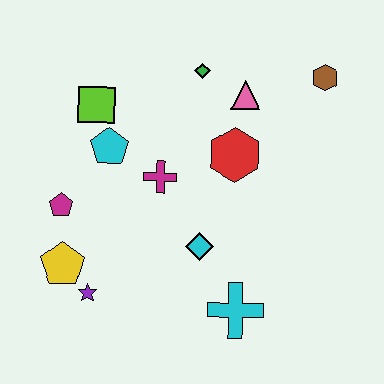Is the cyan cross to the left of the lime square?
No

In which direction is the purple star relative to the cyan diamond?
The purple star is to the left of the cyan diamond.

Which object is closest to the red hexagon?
The pink triangle is closest to the red hexagon.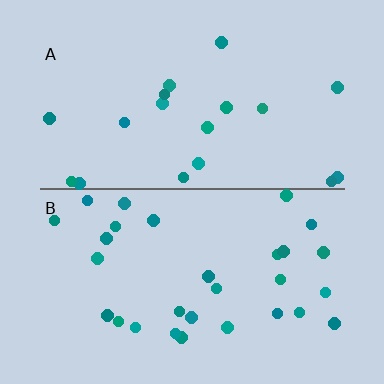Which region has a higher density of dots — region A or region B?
B (the bottom).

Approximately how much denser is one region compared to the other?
Approximately 1.6× — region B over region A.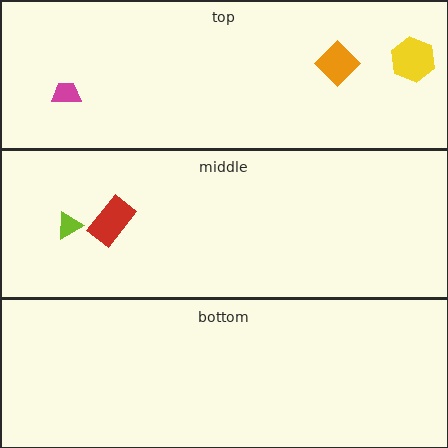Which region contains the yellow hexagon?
The top region.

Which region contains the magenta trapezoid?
The top region.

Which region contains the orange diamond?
The top region.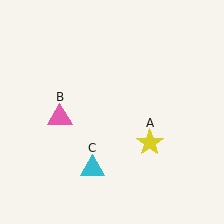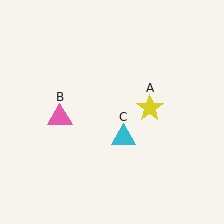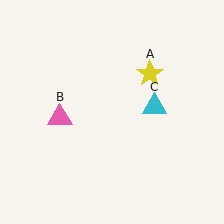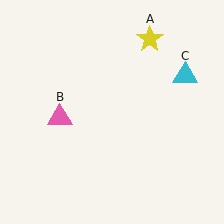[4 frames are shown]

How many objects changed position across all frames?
2 objects changed position: yellow star (object A), cyan triangle (object C).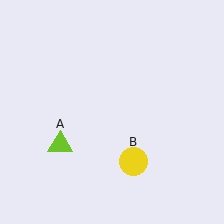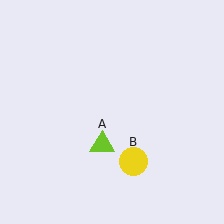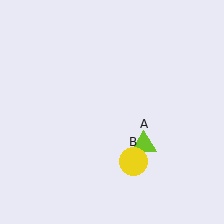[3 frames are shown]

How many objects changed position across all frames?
1 object changed position: lime triangle (object A).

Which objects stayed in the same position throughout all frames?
Yellow circle (object B) remained stationary.